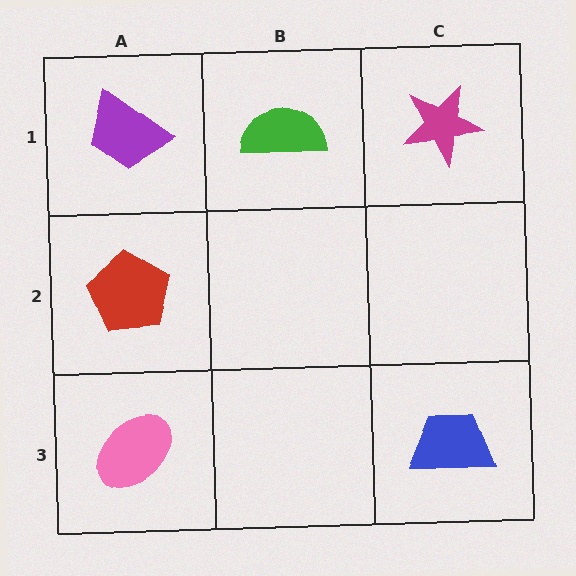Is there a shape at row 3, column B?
No, that cell is empty.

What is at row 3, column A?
A pink ellipse.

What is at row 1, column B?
A green semicircle.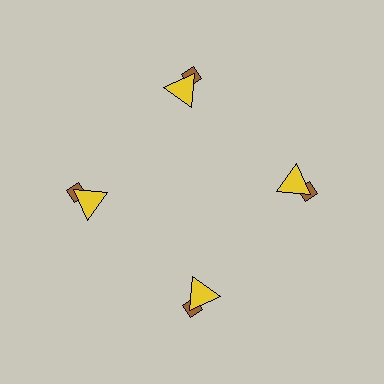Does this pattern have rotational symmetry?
Yes, this pattern has 4-fold rotational symmetry. It looks the same after rotating 90 degrees around the center.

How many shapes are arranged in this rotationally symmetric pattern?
There are 8 shapes, arranged in 4 groups of 2.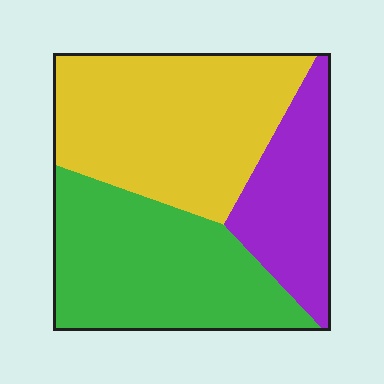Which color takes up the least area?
Purple, at roughly 20%.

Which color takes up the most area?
Yellow, at roughly 40%.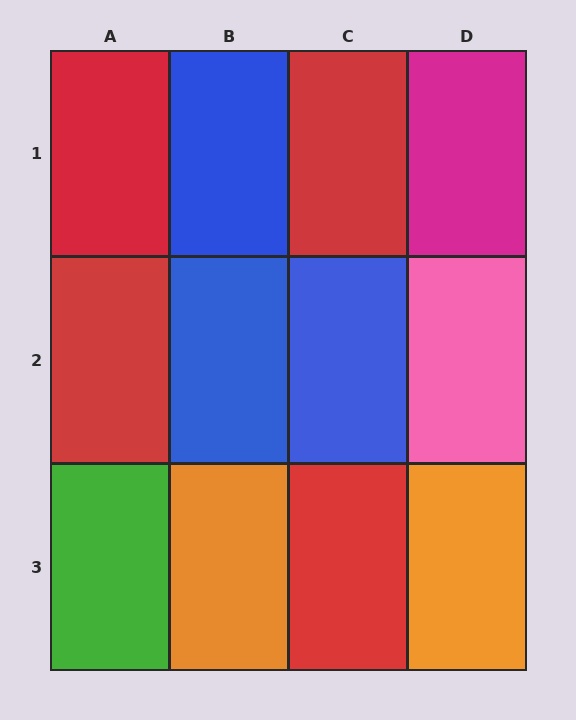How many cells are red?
4 cells are red.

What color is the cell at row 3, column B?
Orange.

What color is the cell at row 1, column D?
Magenta.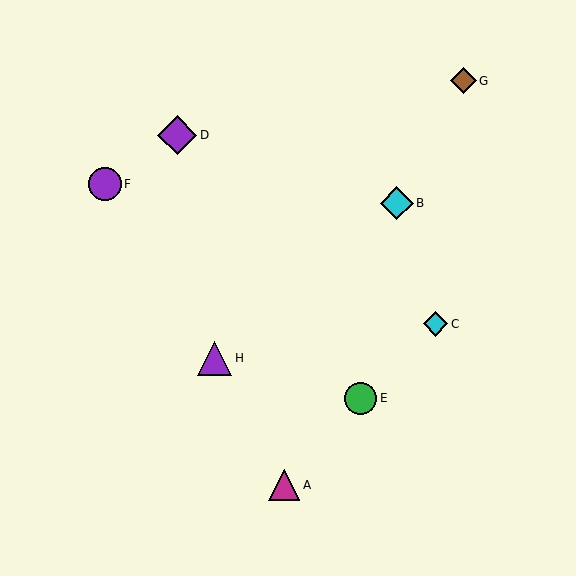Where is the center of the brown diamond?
The center of the brown diamond is at (463, 81).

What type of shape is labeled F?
Shape F is a purple circle.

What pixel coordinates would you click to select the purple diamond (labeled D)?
Click at (177, 135) to select the purple diamond D.